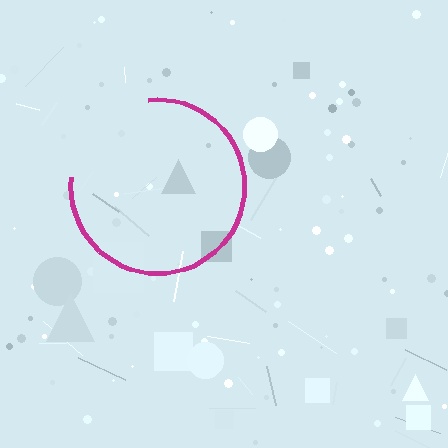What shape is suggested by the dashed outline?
The dashed outline suggests a circle.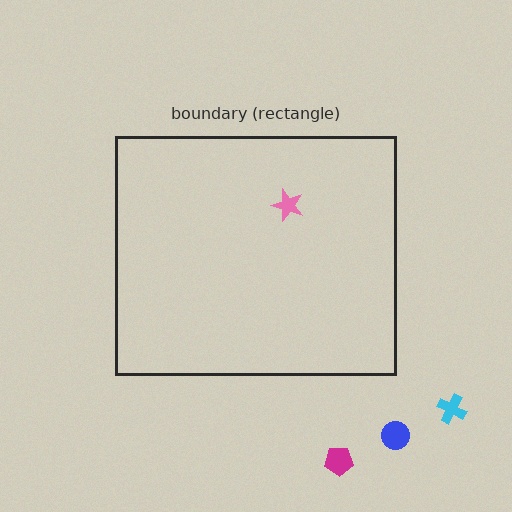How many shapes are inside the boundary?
1 inside, 3 outside.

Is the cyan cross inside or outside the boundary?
Outside.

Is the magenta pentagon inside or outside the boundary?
Outside.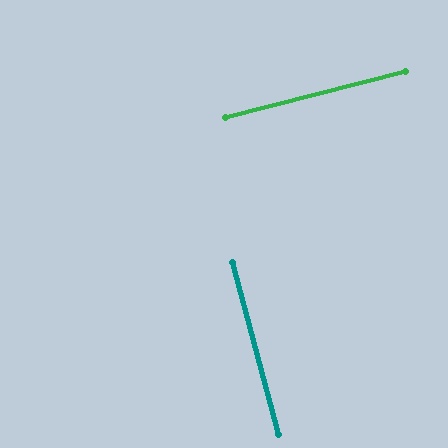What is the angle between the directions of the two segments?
Approximately 89 degrees.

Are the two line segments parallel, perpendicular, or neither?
Perpendicular — they meet at approximately 89°.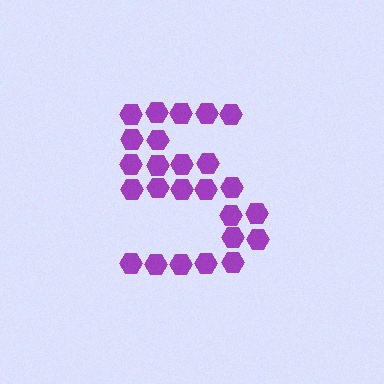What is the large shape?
The large shape is the digit 5.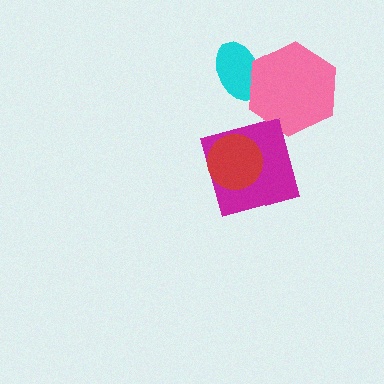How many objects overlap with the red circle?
1 object overlaps with the red circle.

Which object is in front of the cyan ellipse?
The pink hexagon is in front of the cyan ellipse.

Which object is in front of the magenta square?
The red circle is in front of the magenta square.